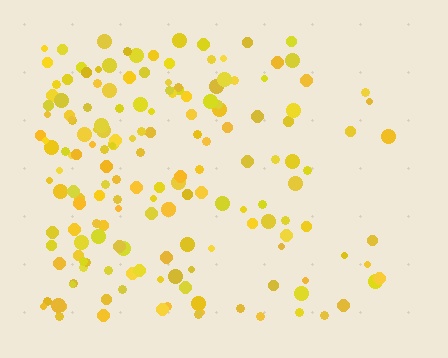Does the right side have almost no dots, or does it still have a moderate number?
Still a moderate number, just noticeably fewer than the left.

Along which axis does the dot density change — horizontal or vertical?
Horizontal.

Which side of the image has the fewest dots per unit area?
The right.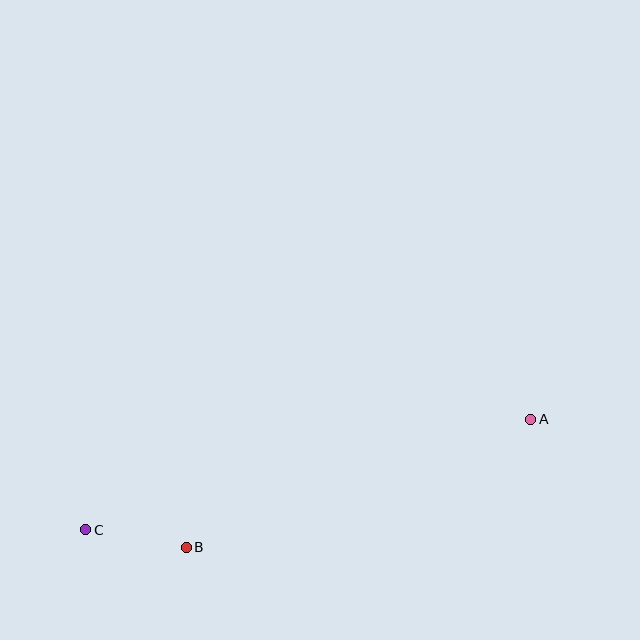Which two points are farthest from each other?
Points A and C are farthest from each other.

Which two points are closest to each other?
Points B and C are closest to each other.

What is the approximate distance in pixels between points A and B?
The distance between A and B is approximately 368 pixels.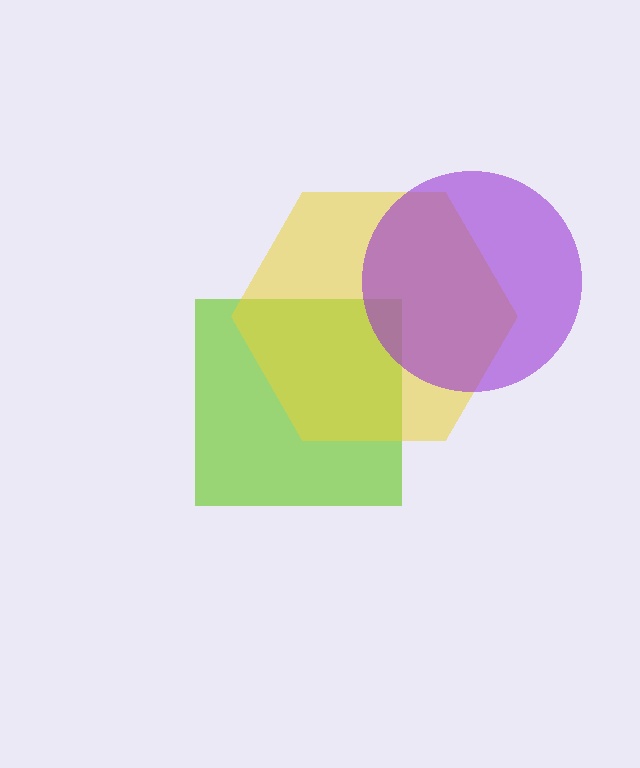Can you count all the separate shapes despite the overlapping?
Yes, there are 3 separate shapes.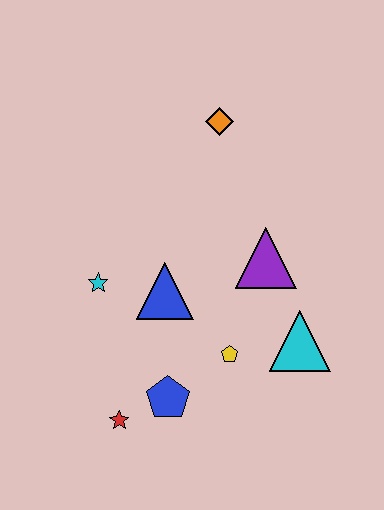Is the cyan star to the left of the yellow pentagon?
Yes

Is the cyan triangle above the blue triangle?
No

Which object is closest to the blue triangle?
The cyan star is closest to the blue triangle.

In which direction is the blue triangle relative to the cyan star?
The blue triangle is to the right of the cyan star.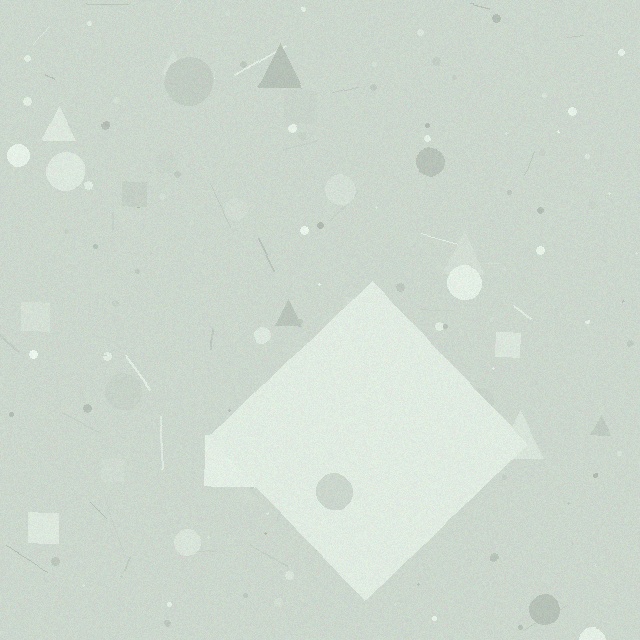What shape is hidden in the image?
A diamond is hidden in the image.